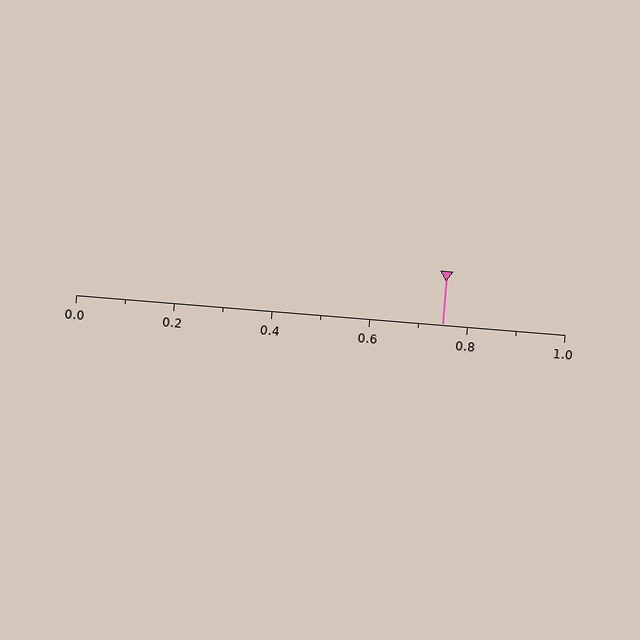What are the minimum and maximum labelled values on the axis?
The axis runs from 0.0 to 1.0.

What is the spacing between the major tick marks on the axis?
The major ticks are spaced 0.2 apart.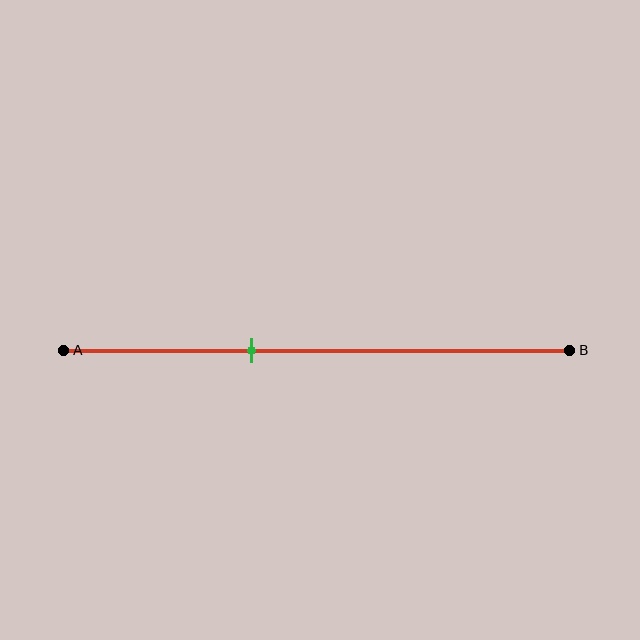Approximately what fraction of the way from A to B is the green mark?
The green mark is approximately 35% of the way from A to B.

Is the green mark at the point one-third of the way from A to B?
No, the mark is at about 35% from A, not at the 33% one-third point.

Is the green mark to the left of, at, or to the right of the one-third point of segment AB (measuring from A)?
The green mark is to the right of the one-third point of segment AB.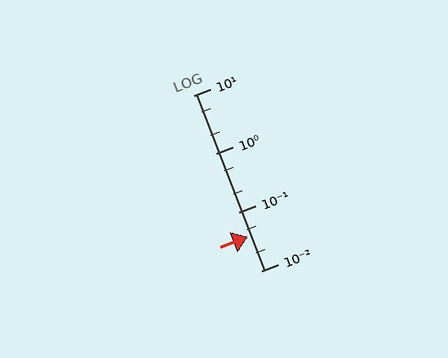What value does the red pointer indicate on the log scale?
The pointer indicates approximately 0.038.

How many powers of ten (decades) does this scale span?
The scale spans 3 decades, from 0.01 to 10.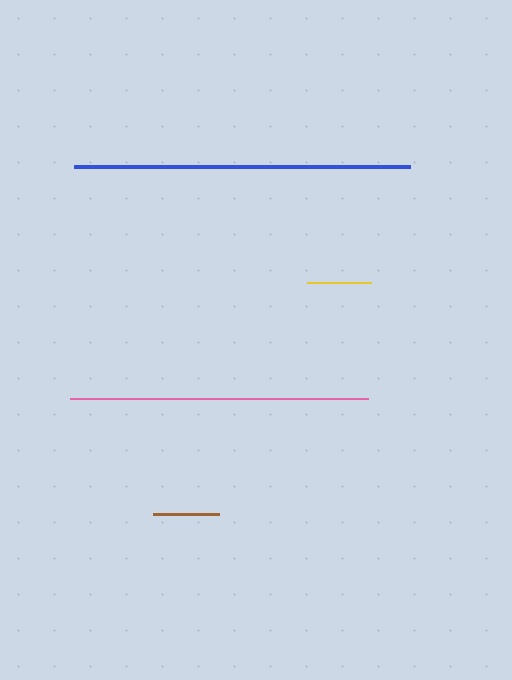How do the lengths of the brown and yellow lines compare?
The brown and yellow lines are approximately the same length.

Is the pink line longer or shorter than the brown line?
The pink line is longer than the brown line.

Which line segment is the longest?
The blue line is the longest at approximately 336 pixels.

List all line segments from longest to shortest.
From longest to shortest: blue, pink, brown, yellow.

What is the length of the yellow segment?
The yellow segment is approximately 64 pixels long.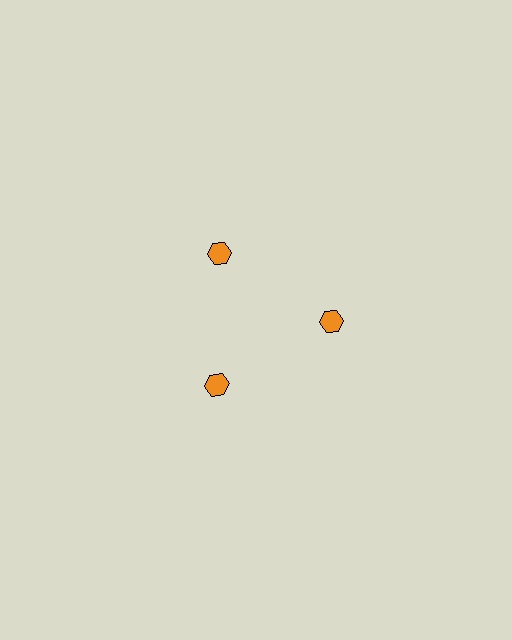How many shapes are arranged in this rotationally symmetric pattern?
There are 3 shapes, arranged in 3 groups of 1.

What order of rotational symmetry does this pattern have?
This pattern has 3-fold rotational symmetry.